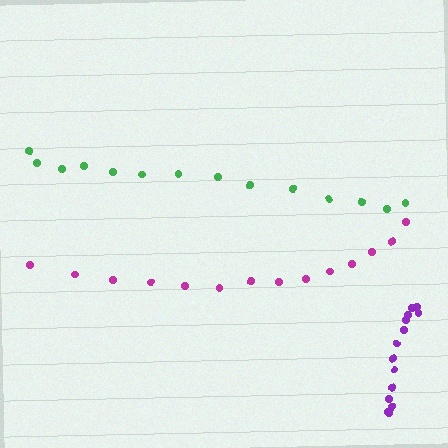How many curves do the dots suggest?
There are 3 distinct paths.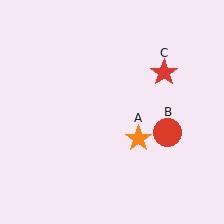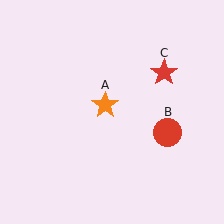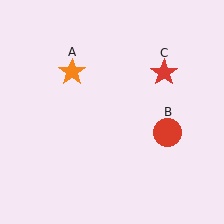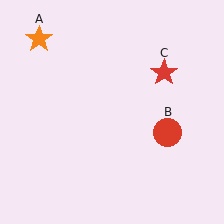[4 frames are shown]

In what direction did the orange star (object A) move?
The orange star (object A) moved up and to the left.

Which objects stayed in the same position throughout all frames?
Red circle (object B) and red star (object C) remained stationary.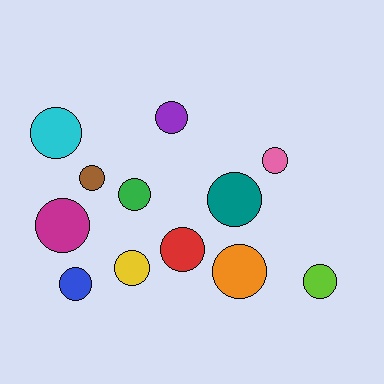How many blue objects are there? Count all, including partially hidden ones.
There is 1 blue object.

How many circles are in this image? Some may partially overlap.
There are 12 circles.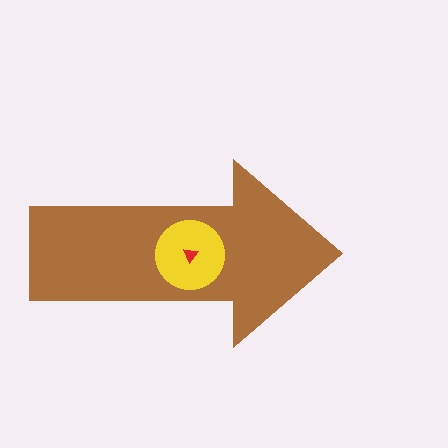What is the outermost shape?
The brown arrow.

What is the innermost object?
The red triangle.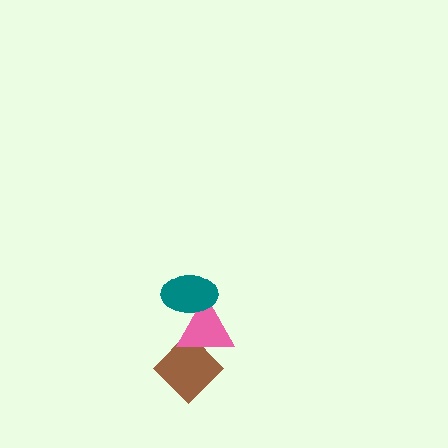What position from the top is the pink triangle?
The pink triangle is 2nd from the top.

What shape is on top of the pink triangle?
The teal ellipse is on top of the pink triangle.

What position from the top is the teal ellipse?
The teal ellipse is 1st from the top.